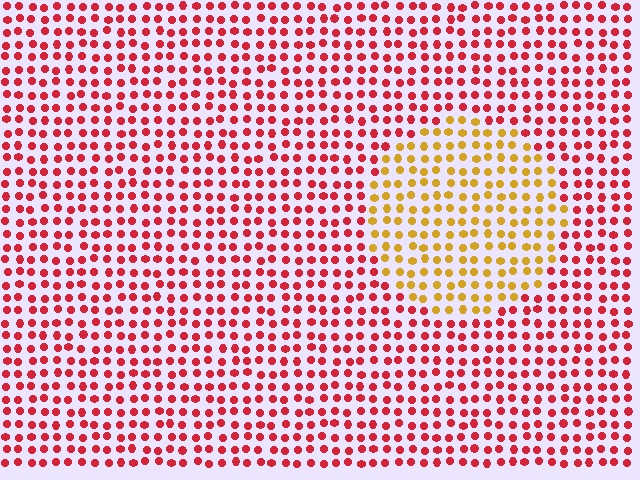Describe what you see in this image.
The image is filled with small red elements in a uniform arrangement. A circle-shaped region is visible where the elements are tinted to a slightly different hue, forming a subtle color boundary.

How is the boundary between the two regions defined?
The boundary is defined purely by a slight shift in hue (about 52 degrees). Spacing, size, and orientation are identical on both sides.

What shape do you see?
I see a circle.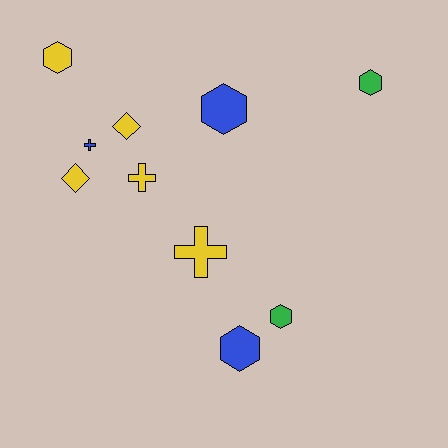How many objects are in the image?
There are 10 objects.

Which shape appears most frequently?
Hexagon, with 5 objects.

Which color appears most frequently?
Yellow, with 5 objects.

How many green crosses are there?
There are no green crosses.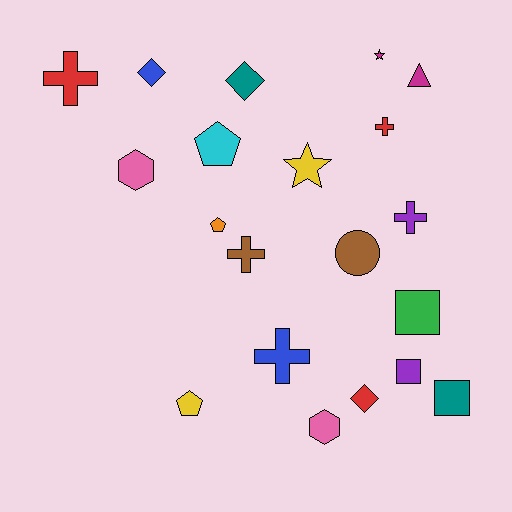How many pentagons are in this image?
There are 3 pentagons.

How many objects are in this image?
There are 20 objects.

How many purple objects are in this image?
There are 2 purple objects.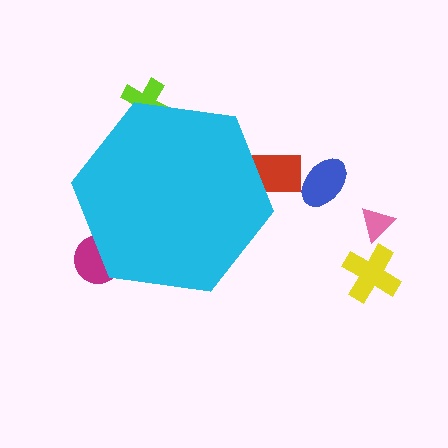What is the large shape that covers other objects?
A cyan hexagon.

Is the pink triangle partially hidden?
No, the pink triangle is fully visible.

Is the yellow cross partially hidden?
No, the yellow cross is fully visible.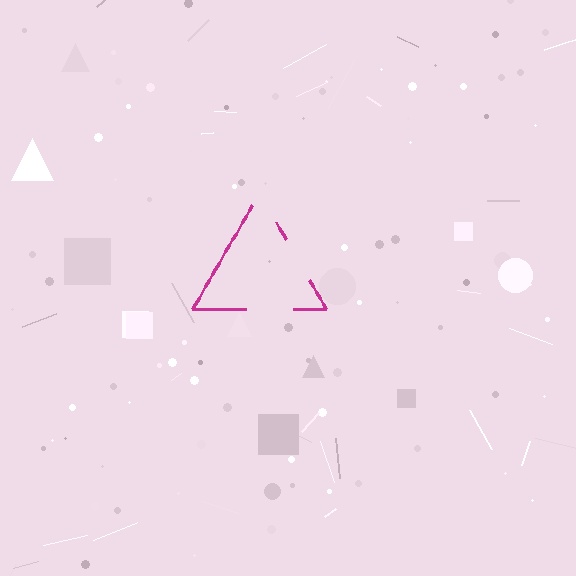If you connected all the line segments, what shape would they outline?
They would outline a triangle.